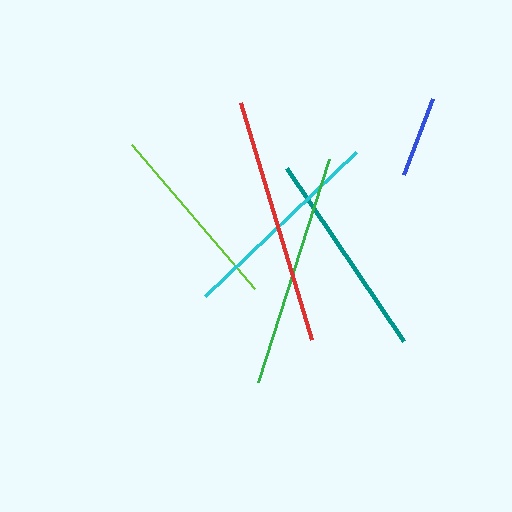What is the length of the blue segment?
The blue segment is approximately 81 pixels long.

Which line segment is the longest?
The red line is the longest at approximately 247 pixels.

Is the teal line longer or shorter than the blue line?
The teal line is longer than the blue line.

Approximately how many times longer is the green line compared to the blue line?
The green line is approximately 2.9 times the length of the blue line.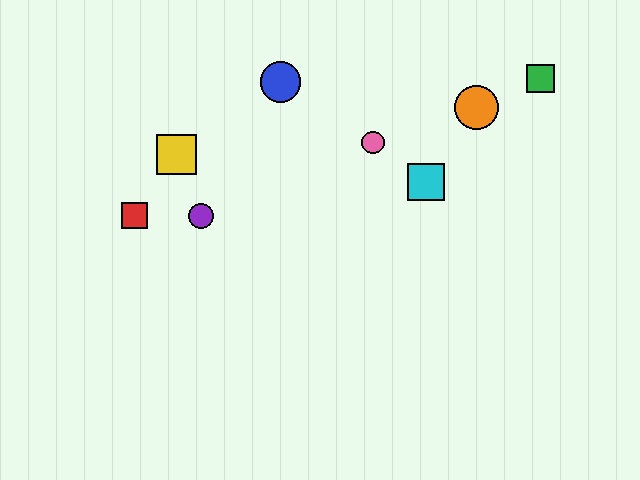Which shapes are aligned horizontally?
The red square, the purple circle are aligned horizontally.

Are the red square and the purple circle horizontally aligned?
Yes, both are at y≈216.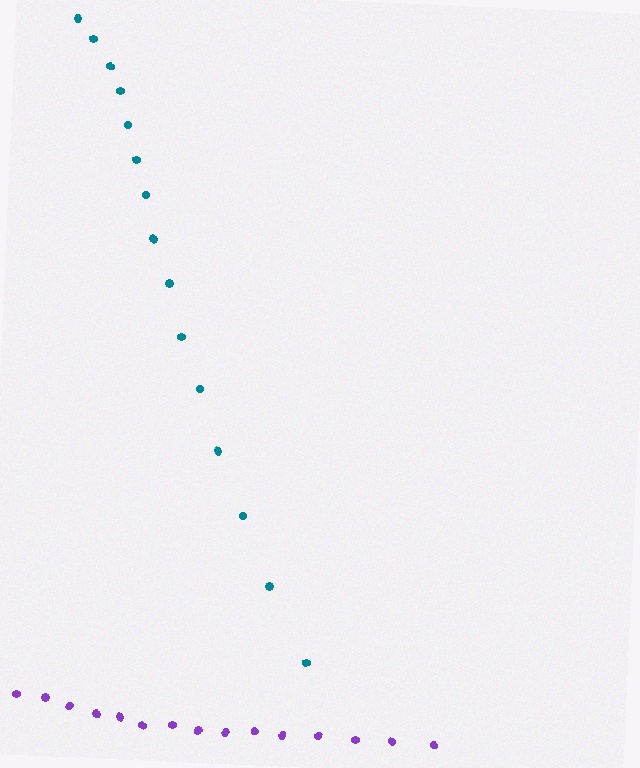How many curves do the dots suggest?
There are 2 distinct paths.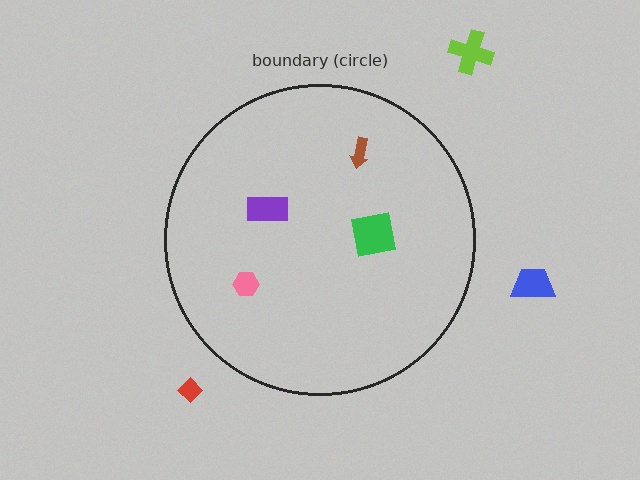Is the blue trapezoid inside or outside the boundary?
Outside.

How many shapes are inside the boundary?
4 inside, 3 outside.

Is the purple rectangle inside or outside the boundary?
Inside.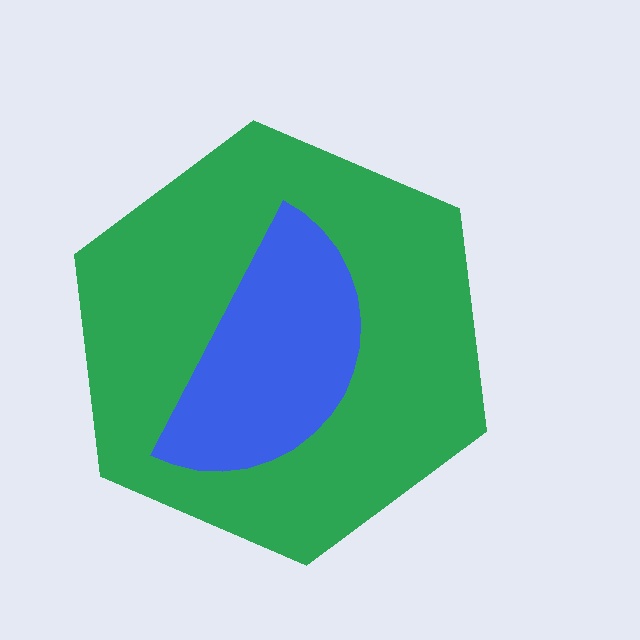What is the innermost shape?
The blue semicircle.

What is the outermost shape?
The green hexagon.